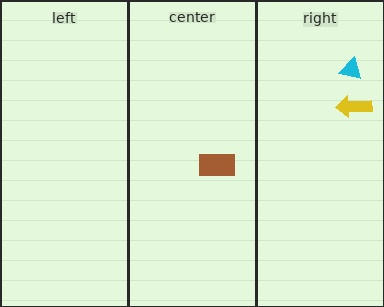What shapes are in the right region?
The cyan triangle, the yellow arrow.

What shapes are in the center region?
The brown rectangle.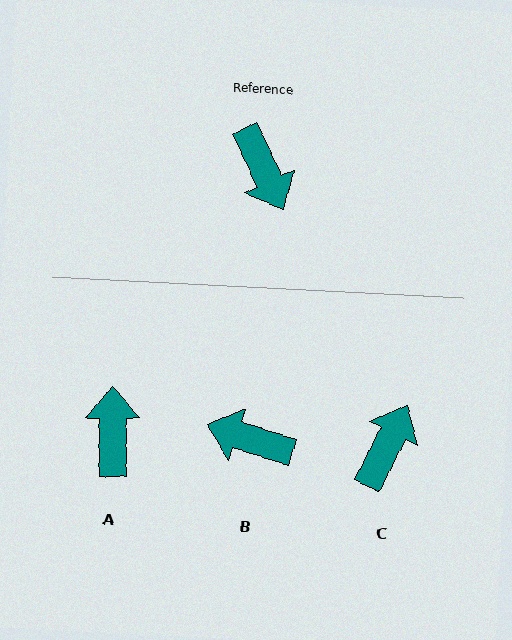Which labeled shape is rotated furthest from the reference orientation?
A, about 155 degrees away.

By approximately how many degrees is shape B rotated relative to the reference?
Approximately 134 degrees clockwise.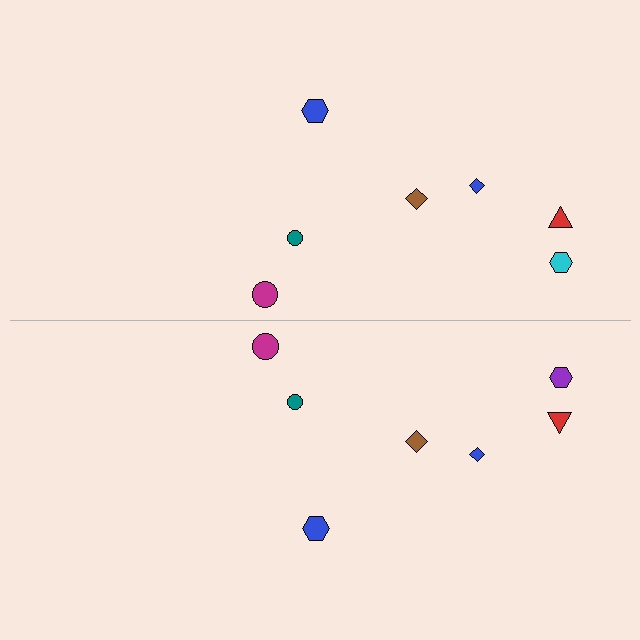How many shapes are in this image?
There are 14 shapes in this image.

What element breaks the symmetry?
The purple hexagon on the bottom side breaks the symmetry — its mirror counterpart is cyan.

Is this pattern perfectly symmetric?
No, the pattern is not perfectly symmetric. The purple hexagon on the bottom side breaks the symmetry — its mirror counterpart is cyan.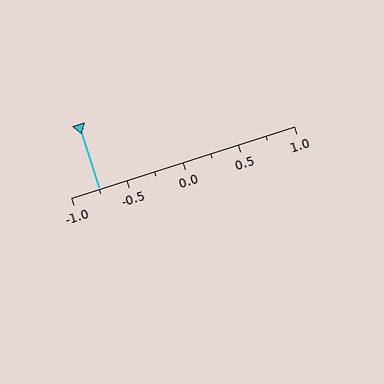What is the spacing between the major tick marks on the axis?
The major ticks are spaced 0.5 apart.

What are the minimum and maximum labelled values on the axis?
The axis runs from -1.0 to 1.0.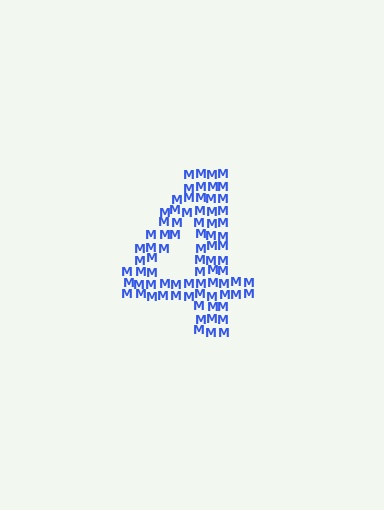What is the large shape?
The large shape is the digit 4.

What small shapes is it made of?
It is made of small letter M's.